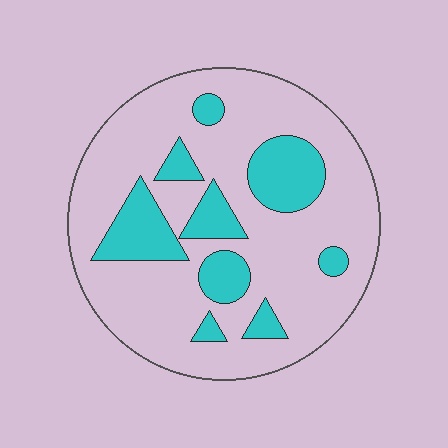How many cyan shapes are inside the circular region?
9.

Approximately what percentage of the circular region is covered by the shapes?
Approximately 25%.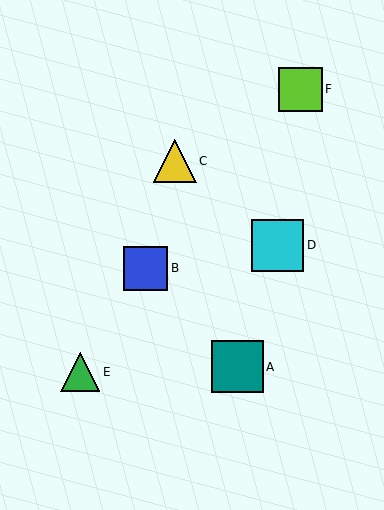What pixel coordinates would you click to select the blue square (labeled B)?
Click at (146, 268) to select the blue square B.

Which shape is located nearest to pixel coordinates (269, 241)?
The cyan square (labeled D) at (278, 245) is nearest to that location.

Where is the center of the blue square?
The center of the blue square is at (146, 268).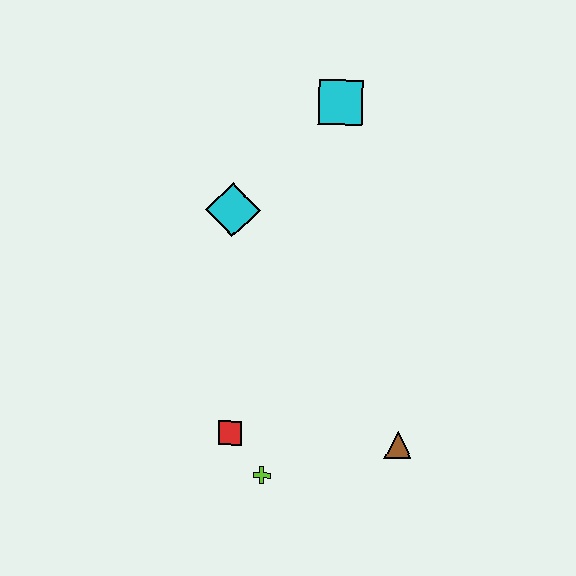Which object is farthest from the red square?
The cyan square is farthest from the red square.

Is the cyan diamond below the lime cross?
No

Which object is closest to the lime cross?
The red square is closest to the lime cross.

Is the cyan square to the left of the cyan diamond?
No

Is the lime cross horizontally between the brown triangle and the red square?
Yes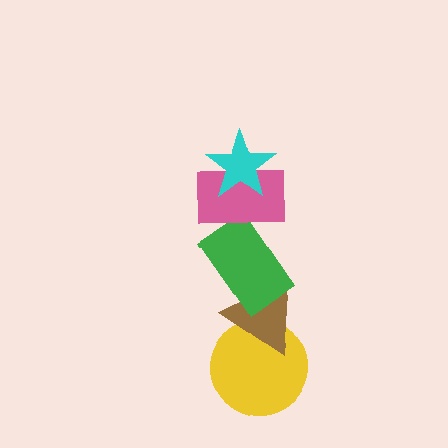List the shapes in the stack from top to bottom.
From top to bottom: the cyan star, the pink rectangle, the green rectangle, the brown triangle, the yellow circle.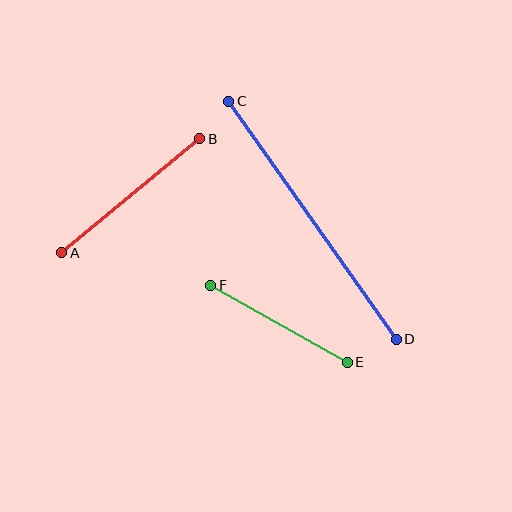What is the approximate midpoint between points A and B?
The midpoint is at approximately (131, 196) pixels.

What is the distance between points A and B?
The distance is approximately 179 pixels.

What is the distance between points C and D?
The distance is approximately 291 pixels.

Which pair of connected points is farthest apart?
Points C and D are farthest apart.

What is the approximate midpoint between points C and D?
The midpoint is at approximately (312, 220) pixels.